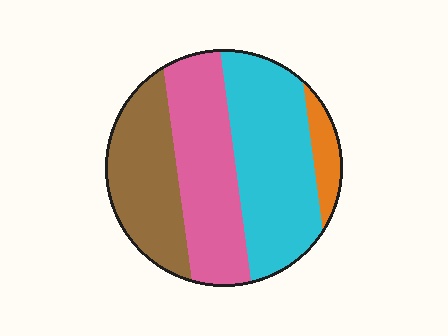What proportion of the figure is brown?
Brown covers 26% of the figure.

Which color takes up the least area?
Orange, at roughly 5%.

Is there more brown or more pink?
Pink.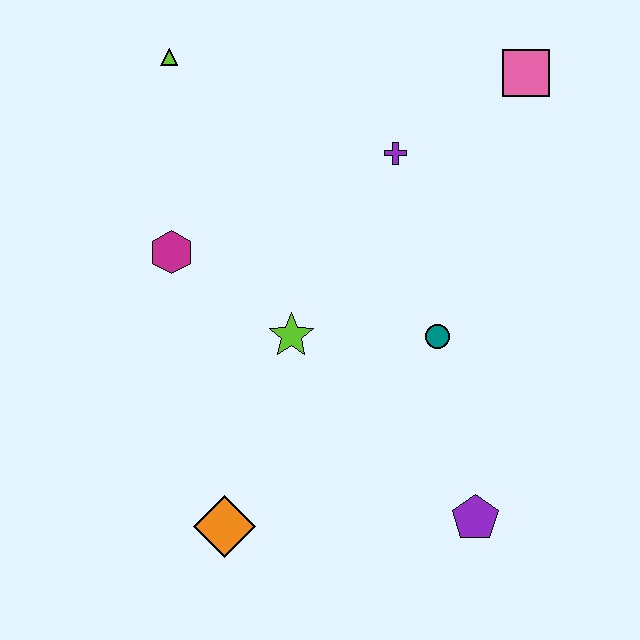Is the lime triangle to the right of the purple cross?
No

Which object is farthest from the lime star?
The pink square is farthest from the lime star.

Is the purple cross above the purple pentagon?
Yes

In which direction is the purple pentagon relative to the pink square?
The purple pentagon is below the pink square.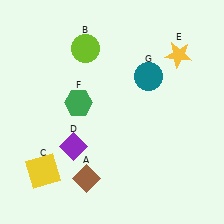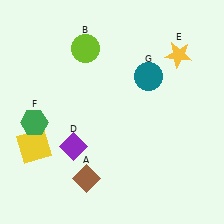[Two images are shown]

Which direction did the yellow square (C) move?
The yellow square (C) moved up.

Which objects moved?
The objects that moved are: the yellow square (C), the green hexagon (F).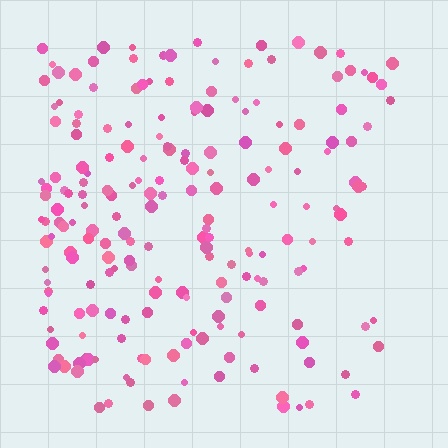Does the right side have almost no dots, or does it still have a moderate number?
Still a moderate number, just noticeably fewer than the left.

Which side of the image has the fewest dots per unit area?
The right.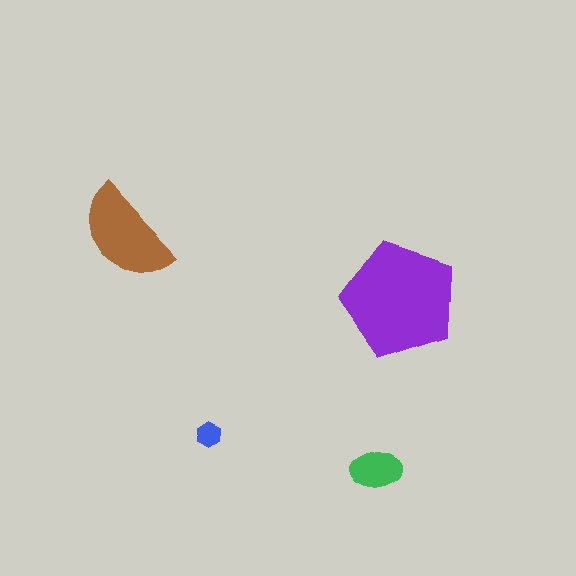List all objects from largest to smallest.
The purple pentagon, the brown semicircle, the green ellipse, the blue hexagon.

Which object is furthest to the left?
The brown semicircle is leftmost.